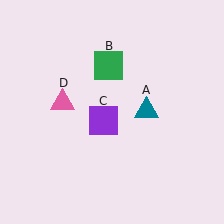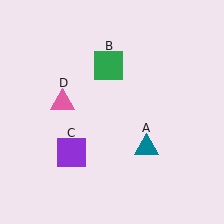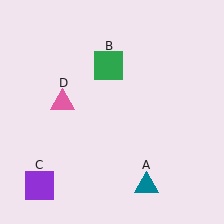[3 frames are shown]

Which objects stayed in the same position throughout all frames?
Green square (object B) and pink triangle (object D) remained stationary.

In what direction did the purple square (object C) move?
The purple square (object C) moved down and to the left.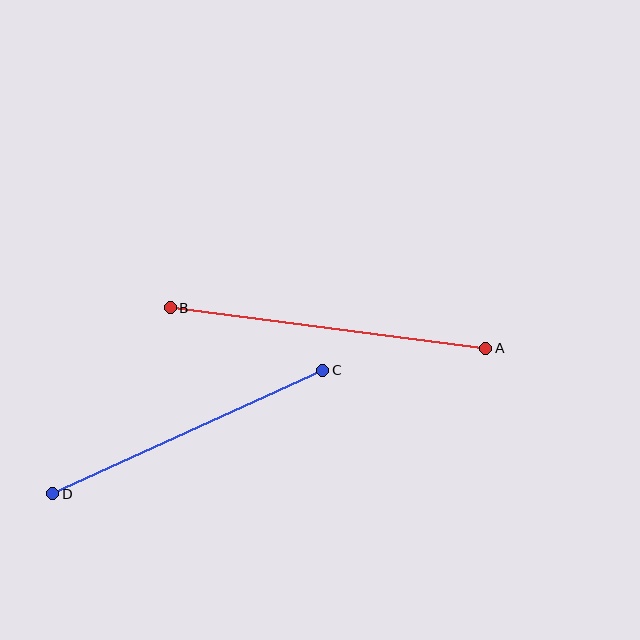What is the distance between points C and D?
The distance is approximately 297 pixels.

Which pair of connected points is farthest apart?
Points A and B are farthest apart.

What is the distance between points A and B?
The distance is approximately 318 pixels.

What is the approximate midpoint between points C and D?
The midpoint is at approximately (188, 432) pixels.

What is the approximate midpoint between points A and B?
The midpoint is at approximately (328, 328) pixels.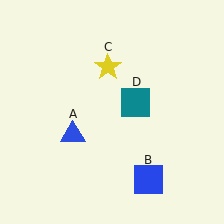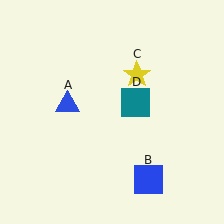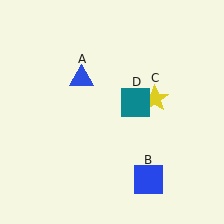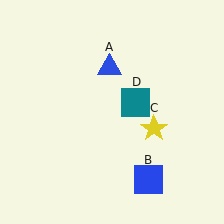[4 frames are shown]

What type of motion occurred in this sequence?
The blue triangle (object A), yellow star (object C) rotated clockwise around the center of the scene.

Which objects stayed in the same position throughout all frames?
Blue square (object B) and teal square (object D) remained stationary.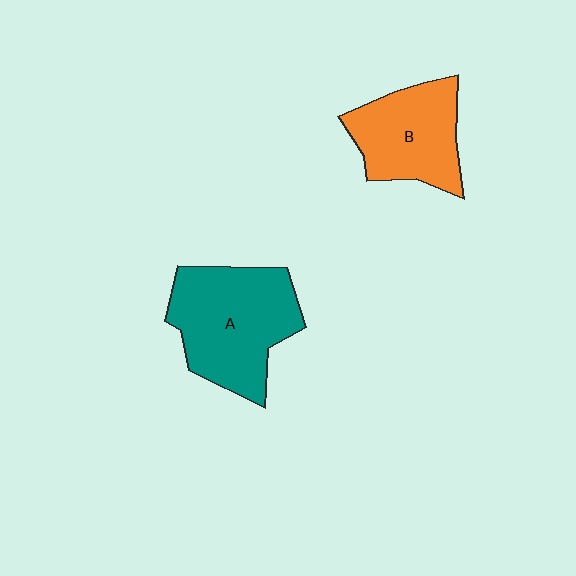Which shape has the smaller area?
Shape B (orange).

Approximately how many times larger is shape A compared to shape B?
Approximately 1.3 times.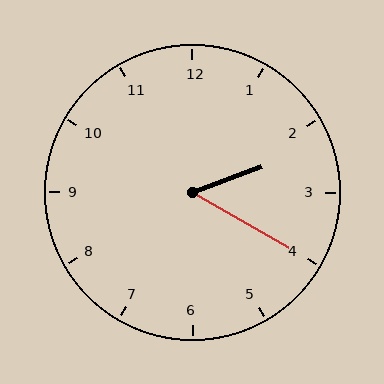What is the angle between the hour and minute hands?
Approximately 50 degrees.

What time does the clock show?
2:20.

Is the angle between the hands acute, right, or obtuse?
It is acute.